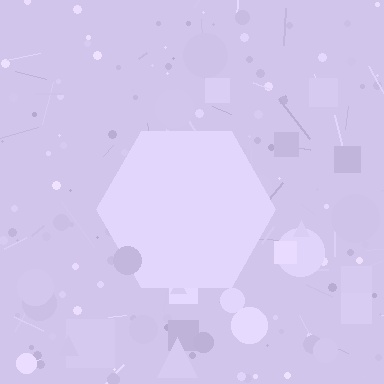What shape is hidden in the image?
A hexagon is hidden in the image.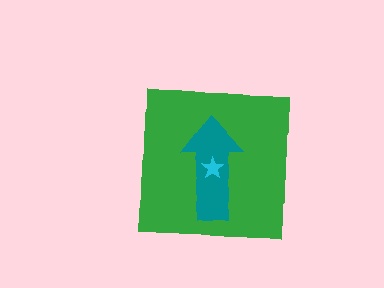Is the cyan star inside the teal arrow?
Yes.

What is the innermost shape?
The cyan star.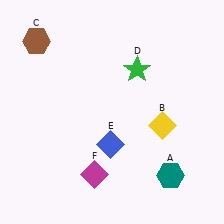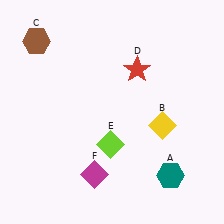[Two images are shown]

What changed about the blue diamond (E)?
In Image 1, E is blue. In Image 2, it changed to lime.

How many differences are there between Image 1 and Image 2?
There are 2 differences between the two images.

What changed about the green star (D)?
In Image 1, D is green. In Image 2, it changed to red.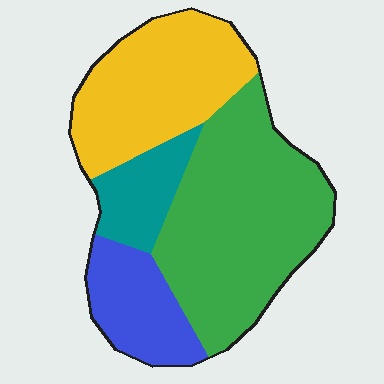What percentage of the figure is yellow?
Yellow takes up between a sixth and a third of the figure.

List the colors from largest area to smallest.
From largest to smallest: green, yellow, blue, teal.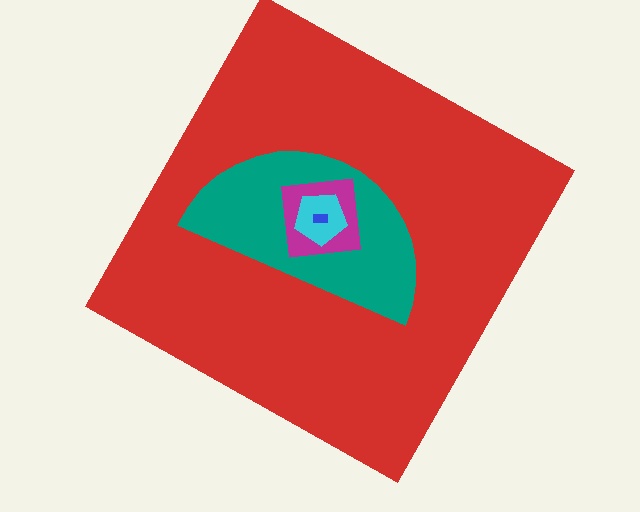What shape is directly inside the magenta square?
The cyan pentagon.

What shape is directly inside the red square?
The teal semicircle.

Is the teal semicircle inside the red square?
Yes.